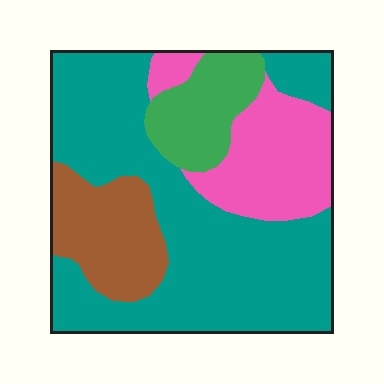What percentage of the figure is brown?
Brown covers around 15% of the figure.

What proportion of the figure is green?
Green takes up about one eighth (1/8) of the figure.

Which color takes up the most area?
Teal, at roughly 55%.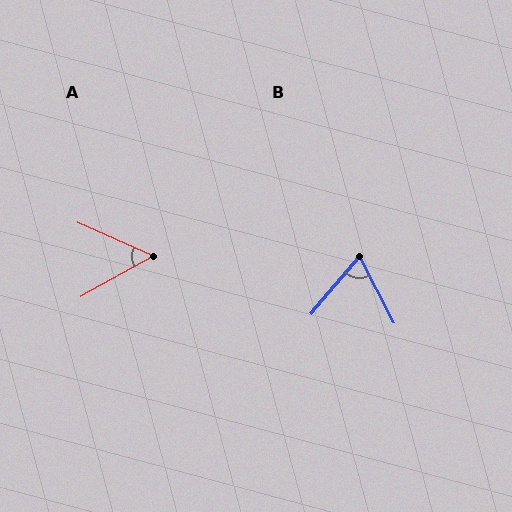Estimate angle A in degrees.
Approximately 54 degrees.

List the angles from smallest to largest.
A (54°), B (68°).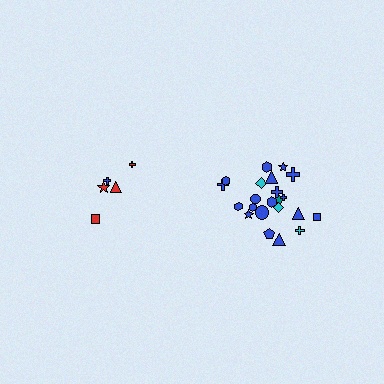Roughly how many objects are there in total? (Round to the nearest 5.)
Roughly 25 objects in total.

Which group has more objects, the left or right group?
The right group.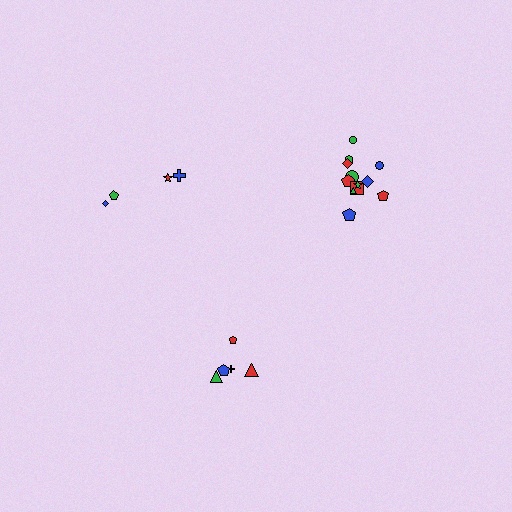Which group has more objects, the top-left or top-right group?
The top-right group.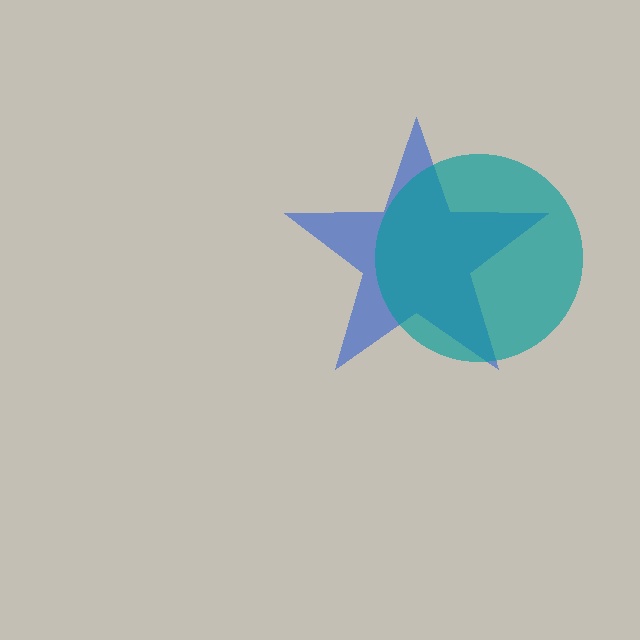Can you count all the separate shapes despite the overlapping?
Yes, there are 2 separate shapes.